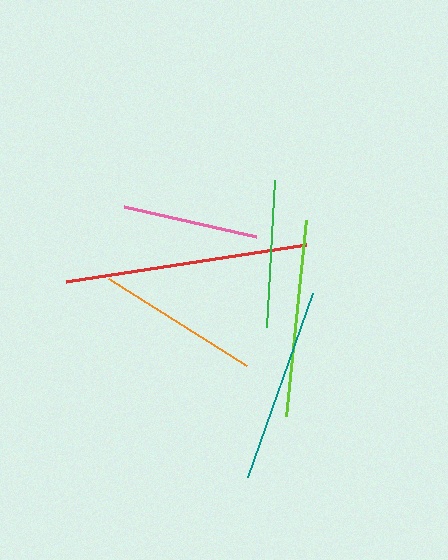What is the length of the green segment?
The green segment is approximately 147 pixels long.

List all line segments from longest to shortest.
From longest to shortest: red, lime, teal, orange, green, pink.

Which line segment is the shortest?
The pink line is the shortest at approximately 135 pixels.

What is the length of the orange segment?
The orange segment is approximately 162 pixels long.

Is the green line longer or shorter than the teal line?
The teal line is longer than the green line.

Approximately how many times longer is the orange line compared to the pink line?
The orange line is approximately 1.2 times the length of the pink line.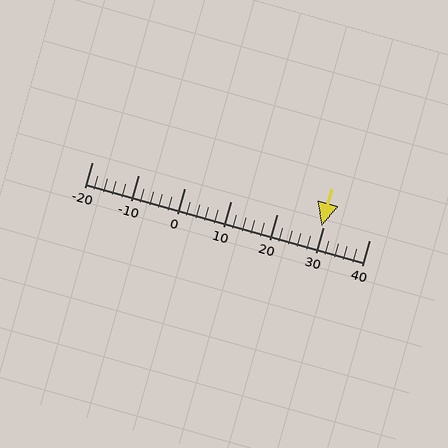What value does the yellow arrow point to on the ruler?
The yellow arrow points to approximately 30.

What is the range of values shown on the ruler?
The ruler shows values from -20 to 40.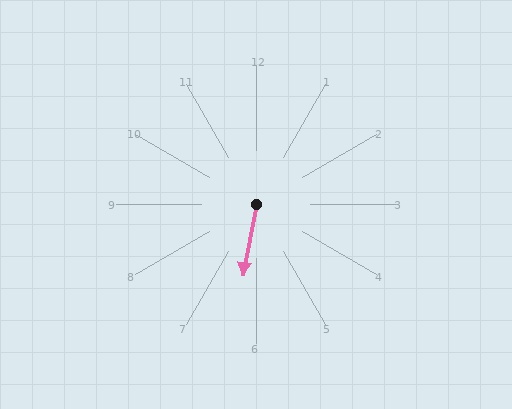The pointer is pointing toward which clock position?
Roughly 6 o'clock.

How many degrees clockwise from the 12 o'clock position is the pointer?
Approximately 191 degrees.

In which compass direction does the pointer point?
South.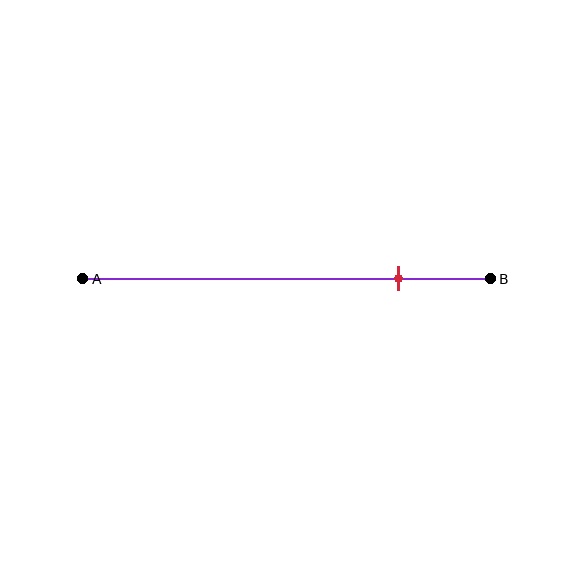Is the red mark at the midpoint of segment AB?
No, the mark is at about 80% from A, not at the 50% midpoint.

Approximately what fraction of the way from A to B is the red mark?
The red mark is approximately 80% of the way from A to B.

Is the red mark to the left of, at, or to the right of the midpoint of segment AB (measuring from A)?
The red mark is to the right of the midpoint of segment AB.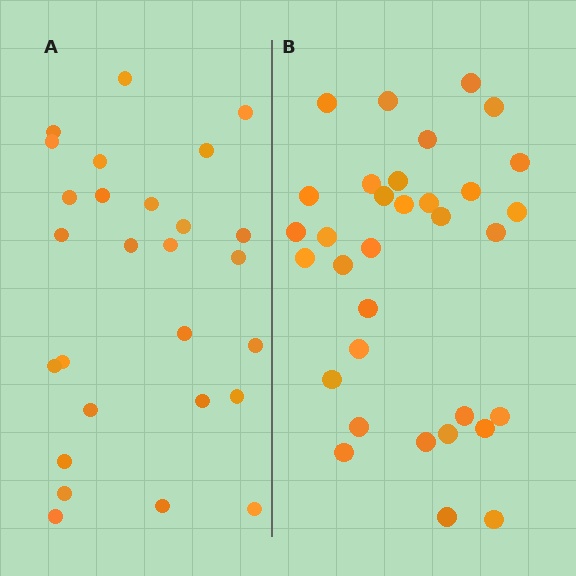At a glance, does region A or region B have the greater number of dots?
Region B (the right region) has more dots.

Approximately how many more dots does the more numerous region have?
Region B has about 6 more dots than region A.